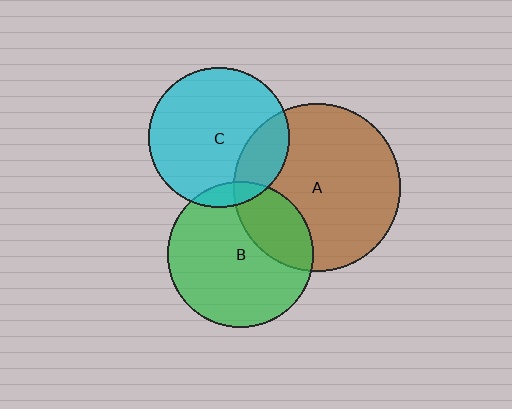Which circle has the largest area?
Circle A (brown).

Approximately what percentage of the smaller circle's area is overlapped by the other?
Approximately 20%.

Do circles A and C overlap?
Yes.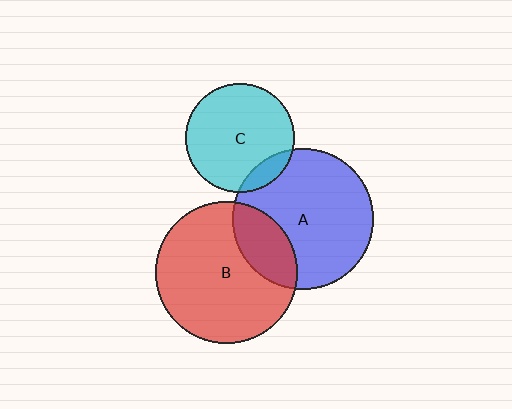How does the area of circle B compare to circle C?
Approximately 1.7 times.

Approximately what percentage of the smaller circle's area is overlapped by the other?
Approximately 10%.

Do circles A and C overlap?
Yes.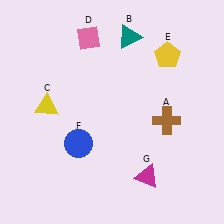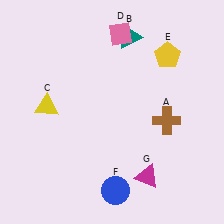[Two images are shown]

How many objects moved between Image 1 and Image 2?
2 objects moved between the two images.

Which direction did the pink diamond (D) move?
The pink diamond (D) moved right.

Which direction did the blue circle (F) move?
The blue circle (F) moved down.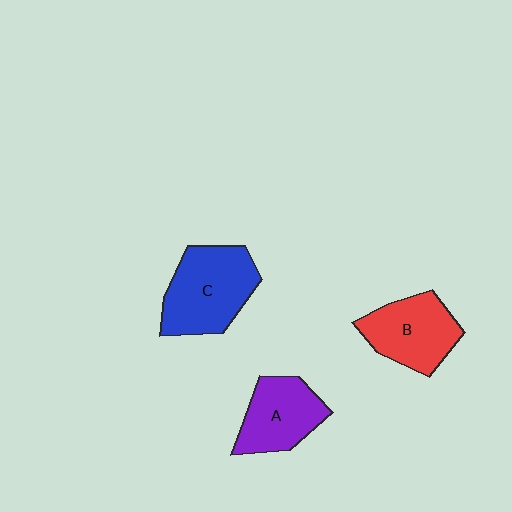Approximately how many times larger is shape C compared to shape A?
Approximately 1.3 times.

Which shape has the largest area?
Shape C (blue).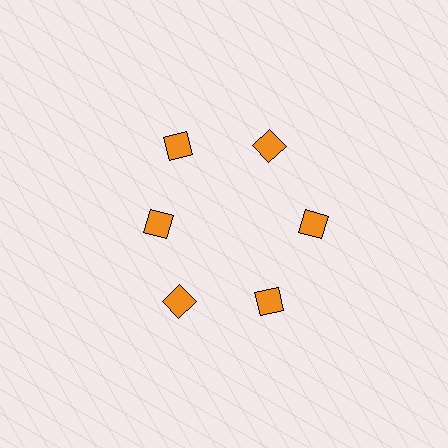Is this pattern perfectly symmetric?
No. The 6 orange diamonds are arranged in a ring, but one element near the 9 o'clock position is pulled inward toward the center, breaking the 6-fold rotational symmetry.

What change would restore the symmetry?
The symmetry would be restored by moving it outward, back onto the ring so that all 6 diamonds sit at equal angles and equal distance from the center.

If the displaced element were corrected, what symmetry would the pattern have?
It would have 6-fold rotational symmetry — the pattern would map onto itself every 60 degrees.